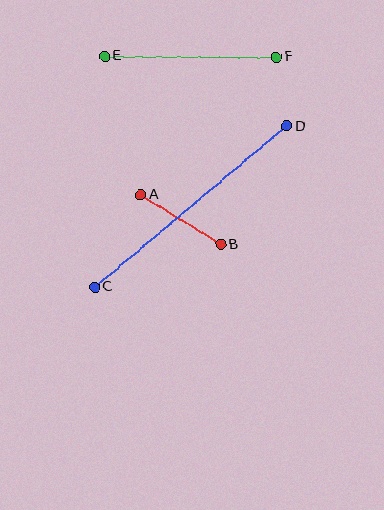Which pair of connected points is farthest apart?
Points C and D are farthest apart.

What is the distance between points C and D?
The distance is approximately 251 pixels.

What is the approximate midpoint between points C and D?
The midpoint is at approximately (191, 207) pixels.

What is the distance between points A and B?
The distance is approximately 94 pixels.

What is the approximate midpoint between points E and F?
The midpoint is at approximately (191, 57) pixels.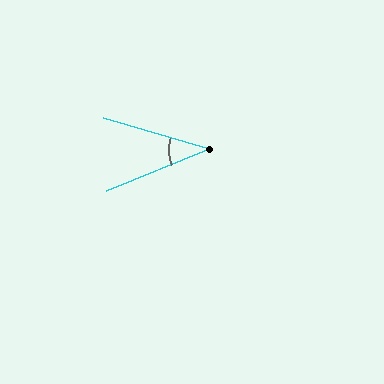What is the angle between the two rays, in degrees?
Approximately 38 degrees.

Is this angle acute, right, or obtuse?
It is acute.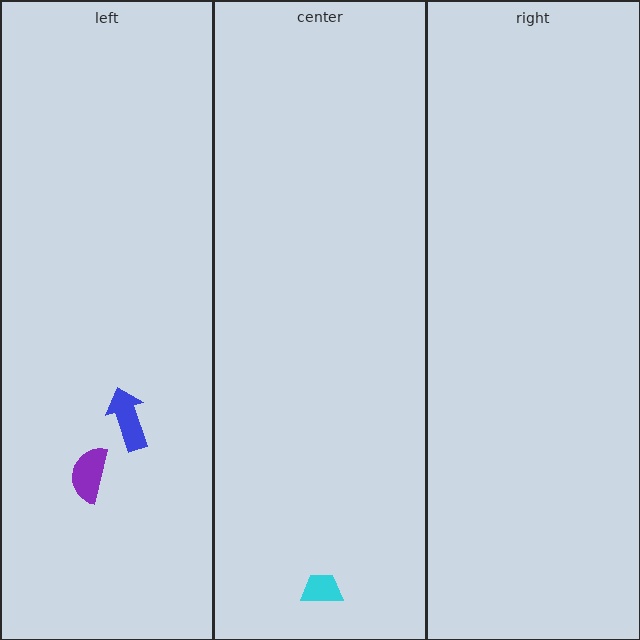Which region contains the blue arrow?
The left region.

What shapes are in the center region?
The cyan trapezoid.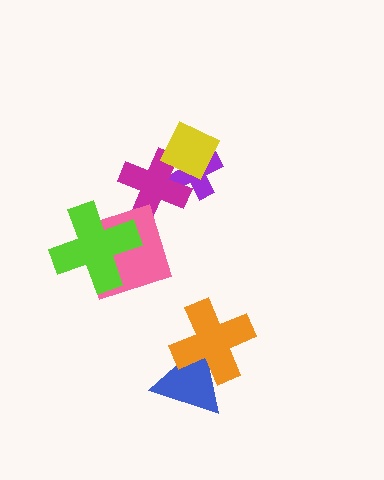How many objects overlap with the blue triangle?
1 object overlaps with the blue triangle.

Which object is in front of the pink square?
The lime cross is in front of the pink square.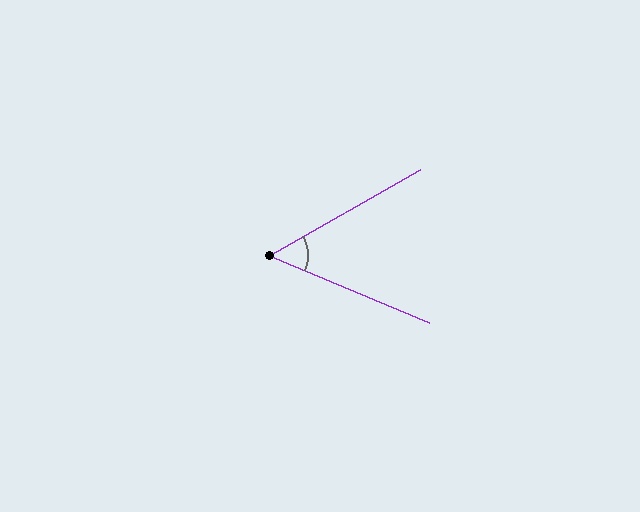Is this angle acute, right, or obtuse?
It is acute.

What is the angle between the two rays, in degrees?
Approximately 52 degrees.